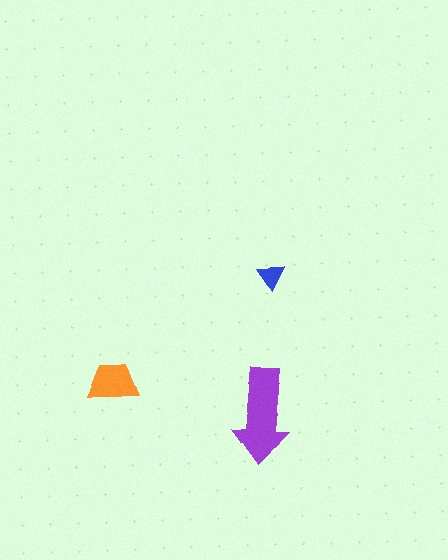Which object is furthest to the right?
The blue triangle is rightmost.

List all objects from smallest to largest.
The blue triangle, the orange trapezoid, the purple arrow.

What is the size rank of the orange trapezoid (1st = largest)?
2nd.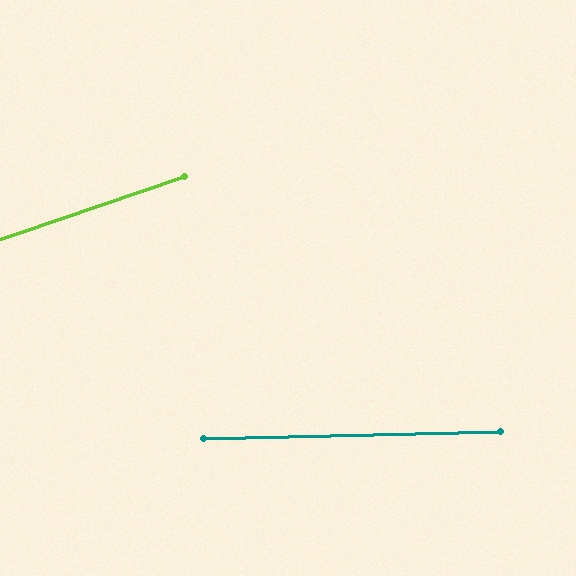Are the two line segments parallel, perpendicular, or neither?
Neither parallel nor perpendicular — they differ by about 17°.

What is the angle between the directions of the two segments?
Approximately 17 degrees.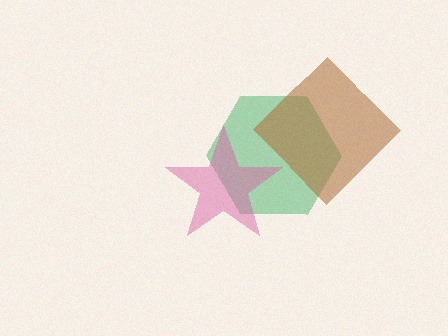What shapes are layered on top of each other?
The layered shapes are: a green hexagon, a pink star, a brown diamond.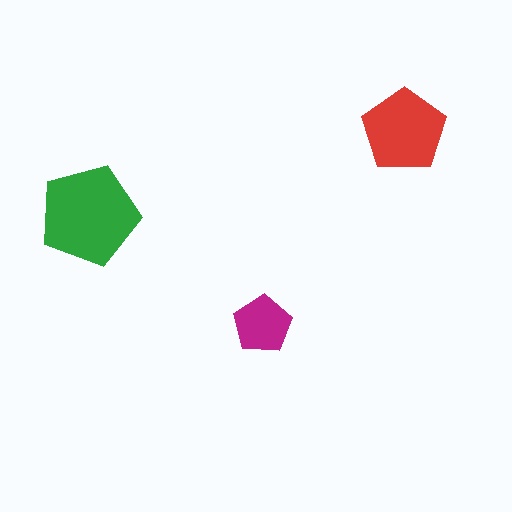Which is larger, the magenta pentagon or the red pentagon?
The red one.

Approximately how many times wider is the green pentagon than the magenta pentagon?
About 1.5 times wider.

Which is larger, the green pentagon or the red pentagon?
The green one.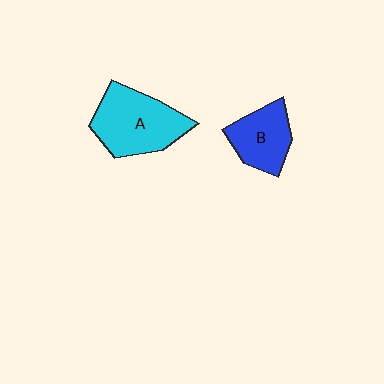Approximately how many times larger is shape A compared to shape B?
Approximately 1.5 times.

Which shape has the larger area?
Shape A (cyan).